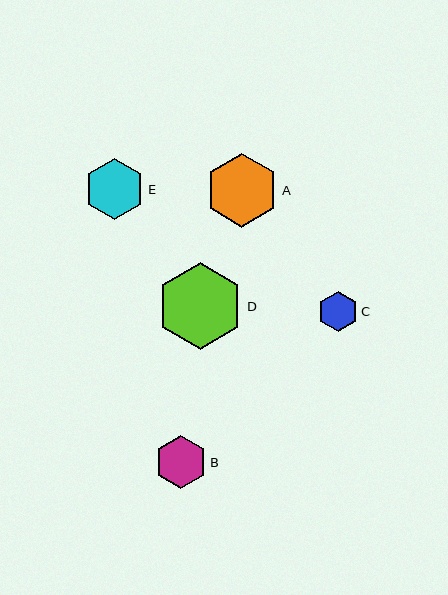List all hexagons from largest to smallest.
From largest to smallest: D, A, E, B, C.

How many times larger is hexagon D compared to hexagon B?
Hexagon D is approximately 1.7 times the size of hexagon B.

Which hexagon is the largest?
Hexagon D is the largest with a size of approximately 88 pixels.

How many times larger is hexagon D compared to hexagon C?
Hexagon D is approximately 2.2 times the size of hexagon C.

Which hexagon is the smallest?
Hexagon C is the smallest with a size of approximately 40 pixels.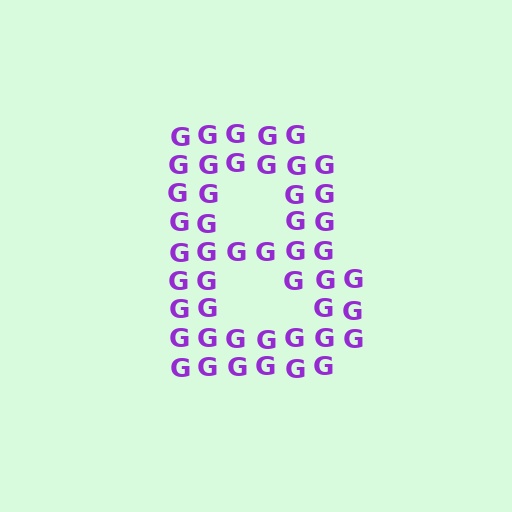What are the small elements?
The small elements are letter G's.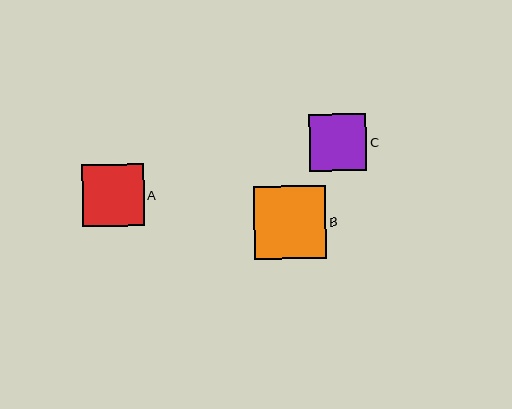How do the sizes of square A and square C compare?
Square A and square C are approximately the same size.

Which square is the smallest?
Square C is the smallest with a size of approximately 57 pixels.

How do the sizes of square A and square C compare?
Square A and square C are approximately the same size.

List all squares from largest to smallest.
From largest to smallest: B, A, C.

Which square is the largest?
Square B is the largest with a size of approximately 73 pixels.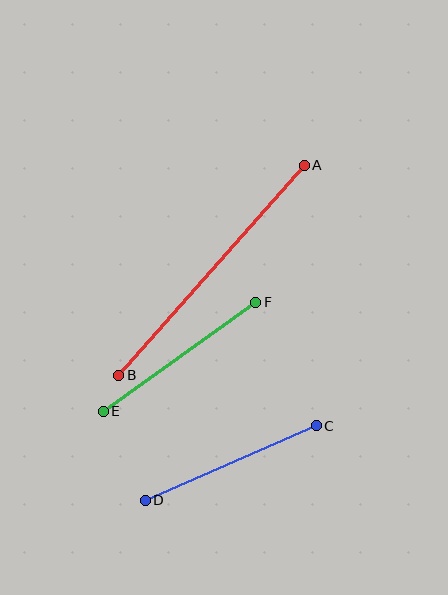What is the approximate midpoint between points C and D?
The midpoint is at approximately (231, 463) pixels.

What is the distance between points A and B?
The distance is approximately 280 pixels.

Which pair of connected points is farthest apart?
Points A and B are farthest apart.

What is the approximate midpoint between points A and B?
The midpoint is at approximately (212, 270) pixels.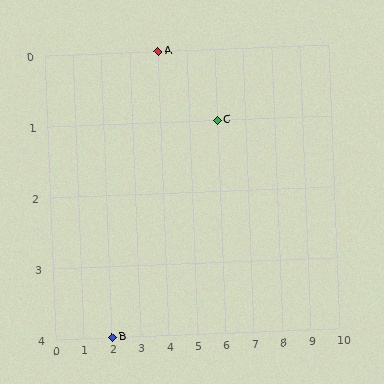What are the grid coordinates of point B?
Point B is at grid coordinates (2, 4).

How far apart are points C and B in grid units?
Points C and B are 4 columns and 3 rows apart (about 5.0 grid units diagonally).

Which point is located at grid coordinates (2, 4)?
Point B is at (2, 4).